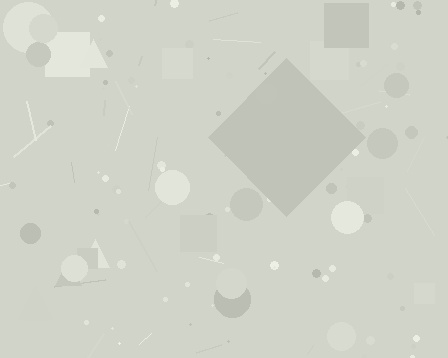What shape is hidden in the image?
A diamond is hidden in the image.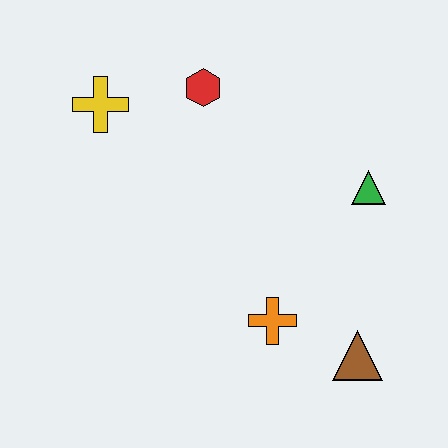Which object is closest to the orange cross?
The brown triangle is closest to the orange cross.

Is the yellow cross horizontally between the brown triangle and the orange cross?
No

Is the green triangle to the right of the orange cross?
Yes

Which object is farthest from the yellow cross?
The brown triangle is farthest from the yellow cross.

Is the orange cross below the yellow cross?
Yes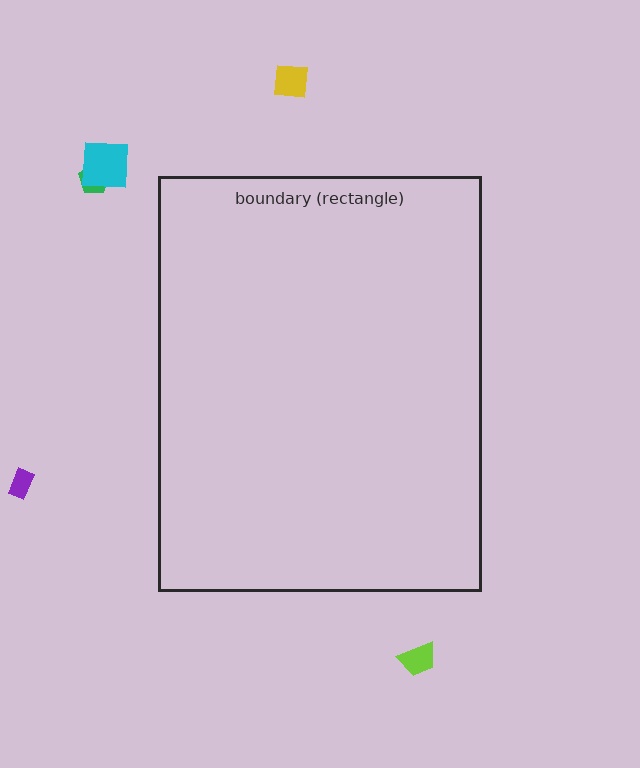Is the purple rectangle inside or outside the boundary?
Outside.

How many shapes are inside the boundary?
0 inside, 5 outside.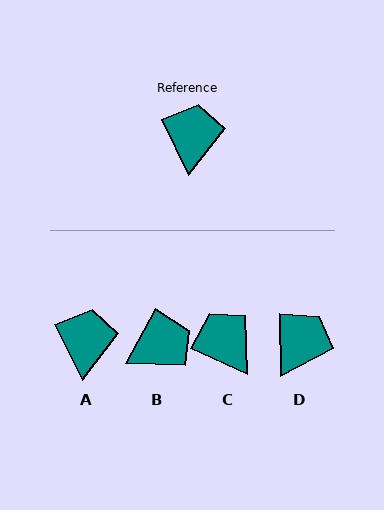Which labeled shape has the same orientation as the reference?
A.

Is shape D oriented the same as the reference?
No, it is off by about 25 degrees.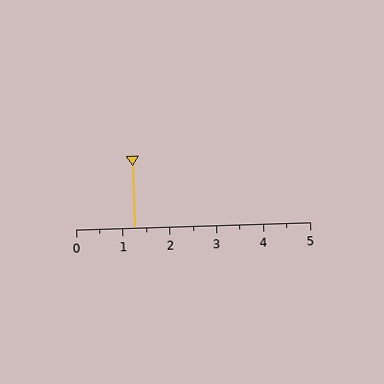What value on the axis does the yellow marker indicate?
The marker indicates approximately 1.2.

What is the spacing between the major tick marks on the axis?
The major ticks are spaced 1 apart.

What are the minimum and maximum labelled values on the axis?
The axis runs from 0 to 5.